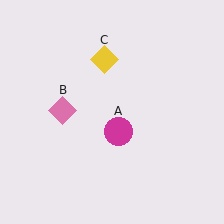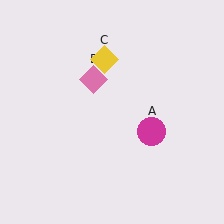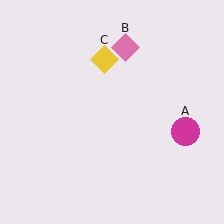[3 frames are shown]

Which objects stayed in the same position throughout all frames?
Yellow diamond (object C) remained stationary.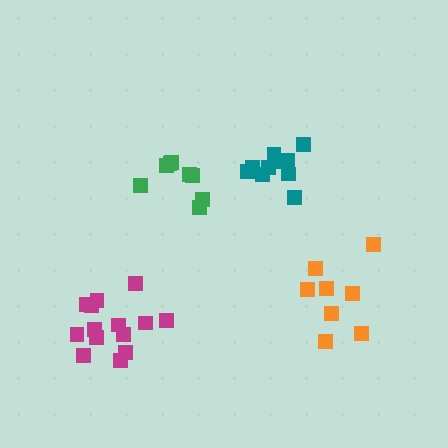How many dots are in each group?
Group 1: 8 dots, Group 2: 10 dots, Group 3: 14 dots, Group 4: 8 dots (40 total).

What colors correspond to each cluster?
The clusters are colored: green, teal, magenta, orange.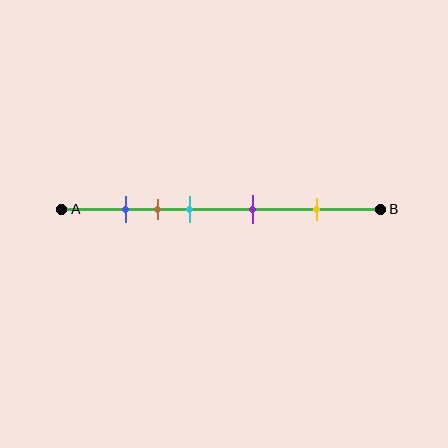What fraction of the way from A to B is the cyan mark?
The cyan mark is approximately 40% (0.4) of the way from A to B.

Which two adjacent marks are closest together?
The blue and brown marks are the closest adjacent pair.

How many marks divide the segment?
There are 5 marks dividing the segment.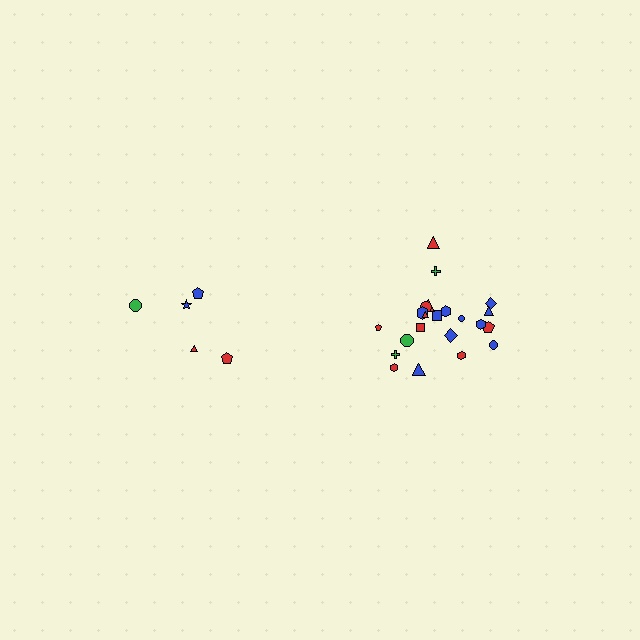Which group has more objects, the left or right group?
The right group.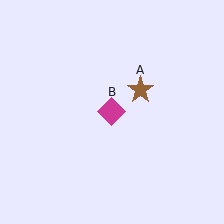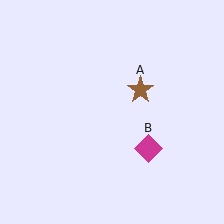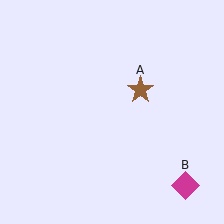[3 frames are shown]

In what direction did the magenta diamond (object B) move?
The magenta diamond (object B) moved down and to the right.